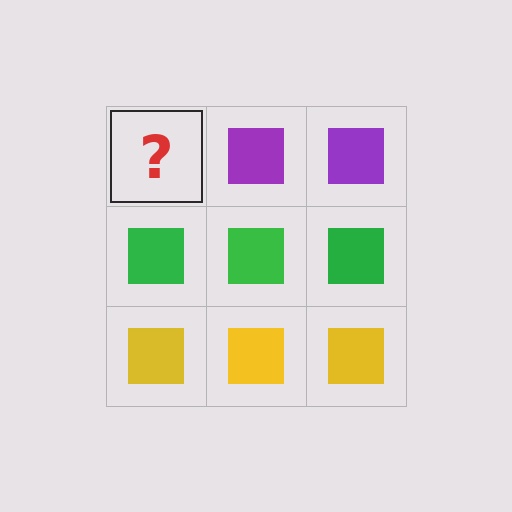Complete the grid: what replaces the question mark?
The question mark should be replaced with a purple square.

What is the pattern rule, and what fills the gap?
The rule is that each row has a consistent color. The gap should be filled with a purple square.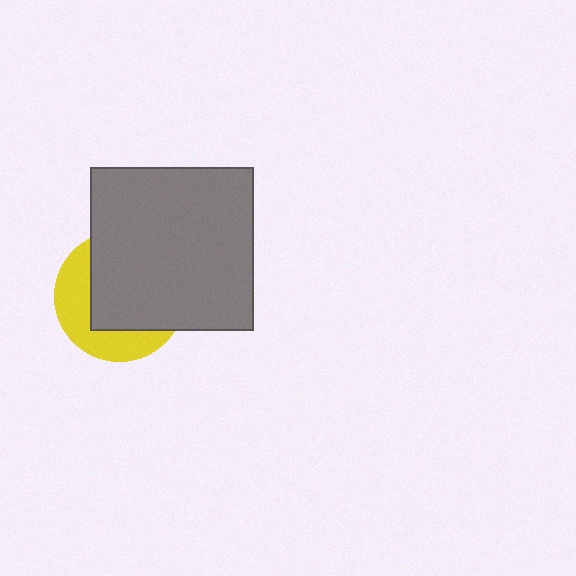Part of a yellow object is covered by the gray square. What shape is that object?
It is a circle.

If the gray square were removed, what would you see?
You would see the complete yellow circle.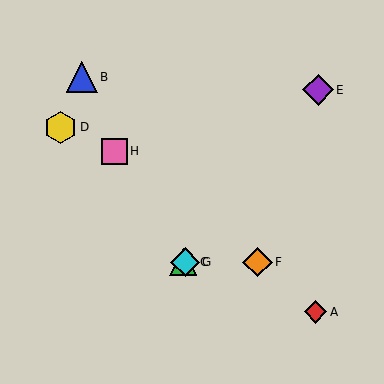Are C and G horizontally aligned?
Yes, both are at y≈262.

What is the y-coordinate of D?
Object D is at y≈127.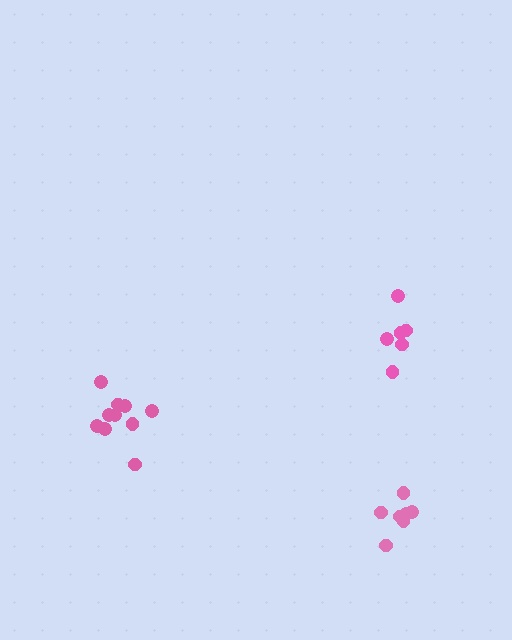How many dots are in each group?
Group 1: 7 dots, Group 2: 10 dots, Group 3: 6 dots (23 total).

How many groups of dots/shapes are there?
There are 3 groups.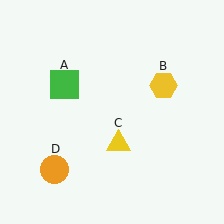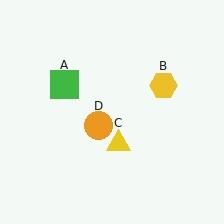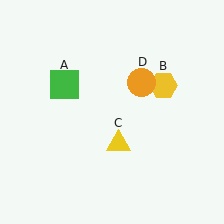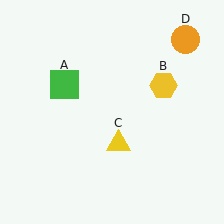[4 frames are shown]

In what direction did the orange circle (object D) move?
The orange circle (object D) moved up and to the right.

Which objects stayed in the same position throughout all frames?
Green square (object A) and yellow hexagon (object B) and yellow triangle (object C) remained stationary.